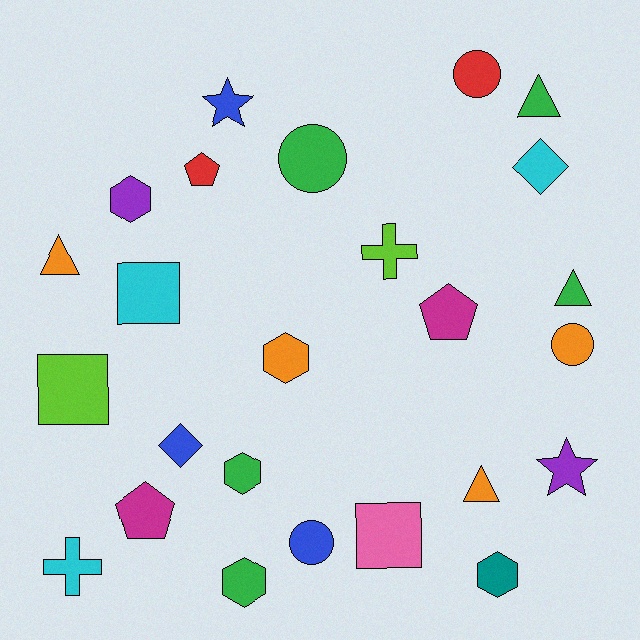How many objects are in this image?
There are 25 objects.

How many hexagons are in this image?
There are 5 hexagons.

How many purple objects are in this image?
There are 2 purple objects.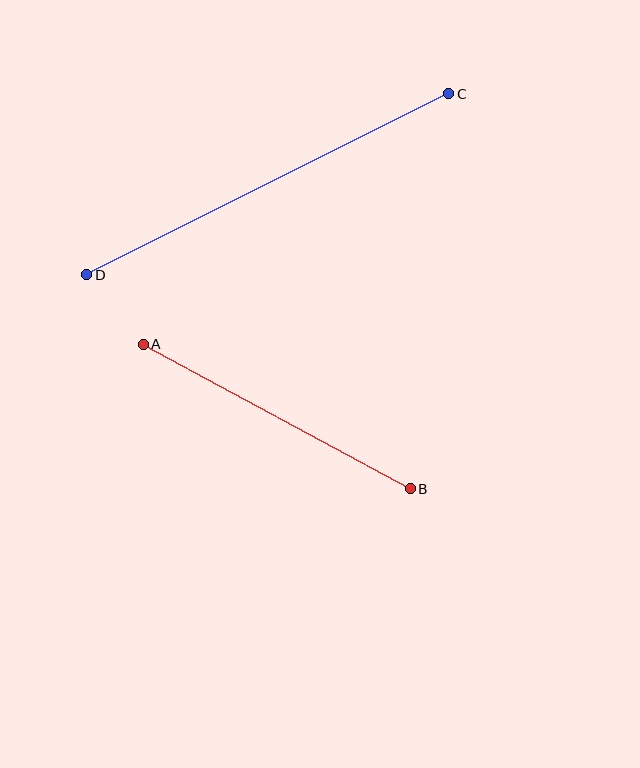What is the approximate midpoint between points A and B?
The midpoint is at approximately (277, 417) pixels.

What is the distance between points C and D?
The distance is approximately 405 pixels.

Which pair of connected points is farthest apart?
Points C and D are farthest apart.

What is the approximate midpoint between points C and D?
The midpoint is at approximately (268, 184) pixels.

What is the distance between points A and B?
The distance is approximately 304 pixels.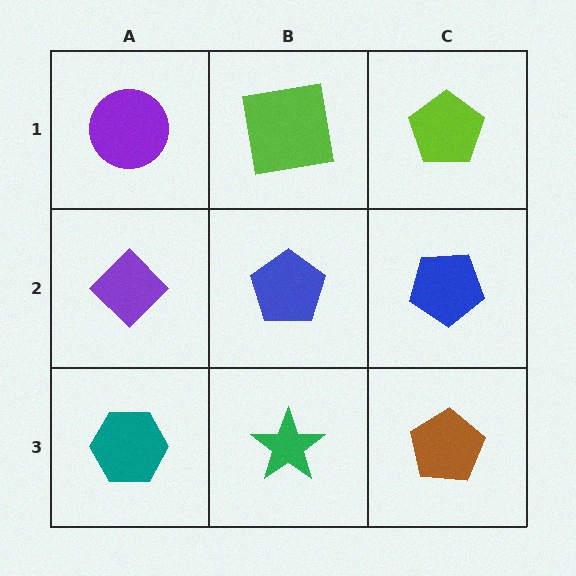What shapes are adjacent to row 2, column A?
A purple circle (row 1, column A), a teal hexagon (row 3, column A), a blue pentagon (row 2, column B).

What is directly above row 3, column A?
A purple diamond.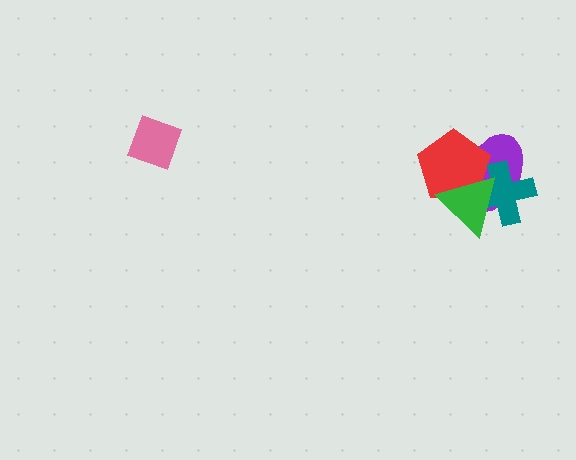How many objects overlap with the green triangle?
3 objects overlap with the green triangle.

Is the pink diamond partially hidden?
No, no other shape covers it.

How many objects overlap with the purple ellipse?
3 objects overlap with the purple ellipse.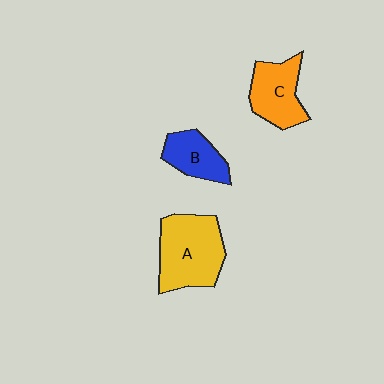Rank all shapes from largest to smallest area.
From largest to smallest: A (yellow), C (orange), B (blue).